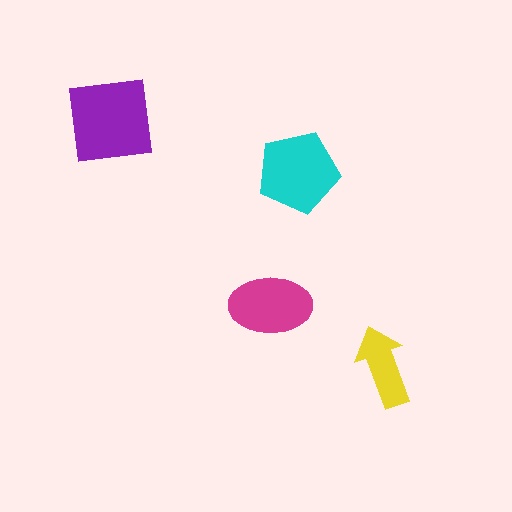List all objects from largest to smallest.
The purple square, the cyan pentagon, the magenta ellipse, the yellow arrow.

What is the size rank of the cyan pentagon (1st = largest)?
2nd.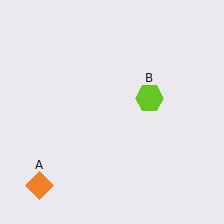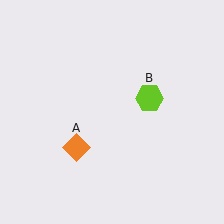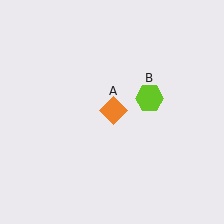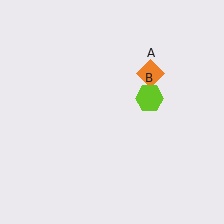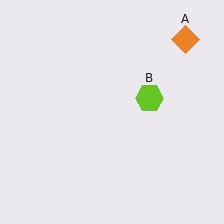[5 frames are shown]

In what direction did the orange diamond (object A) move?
The orange diamond (object A) moved up and to the right.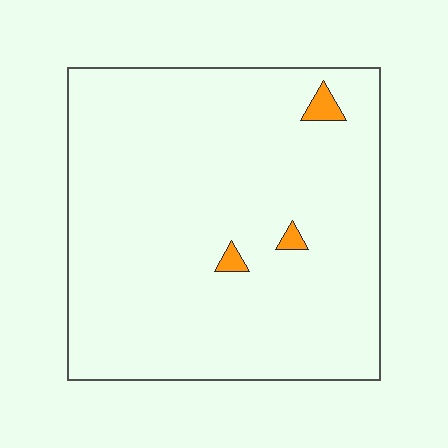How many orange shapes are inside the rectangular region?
3.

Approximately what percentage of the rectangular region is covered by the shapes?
Approximately 0%.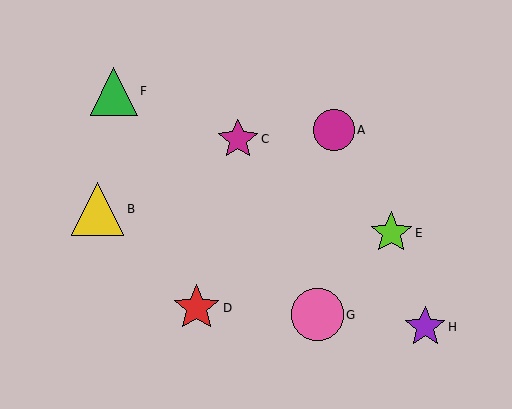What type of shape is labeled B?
Shape B is a yellow triangle.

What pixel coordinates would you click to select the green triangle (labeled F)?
Click at (114, 91) to select the green triangle F.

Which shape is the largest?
The yellow triangle (labeled B) is the largest.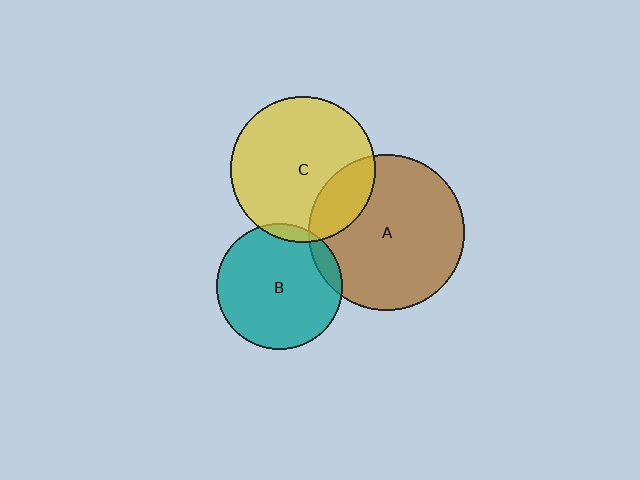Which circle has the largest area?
Circle A (brown).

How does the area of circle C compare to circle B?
Approximately 1.3 times.